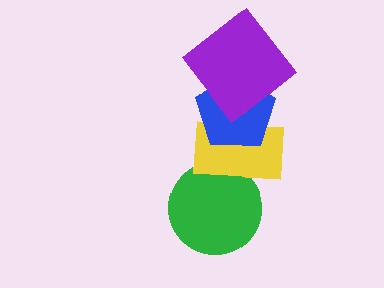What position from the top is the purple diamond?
The purple diamond is 1st from the top.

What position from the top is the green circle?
The green circle is 4th from the top.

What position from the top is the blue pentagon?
The blue pentagon is 2nd from the top.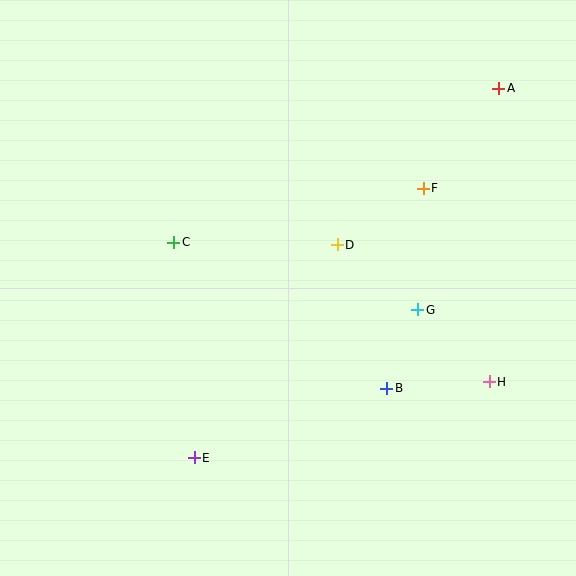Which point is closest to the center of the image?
Point D at (337, 245) is closest to the center.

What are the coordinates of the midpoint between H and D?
The midpoint between H and D is at (413, 313).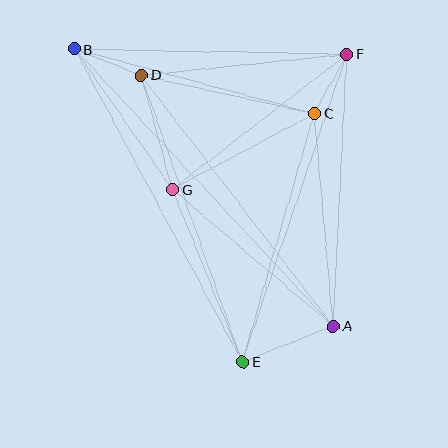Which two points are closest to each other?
Points C and F are closest to each other.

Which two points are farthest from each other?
Points A and B are farthest from each other.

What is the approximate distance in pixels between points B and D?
The distance between B and D is approximately 72 pixels.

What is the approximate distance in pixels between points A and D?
The distance between A and D is approximately 316 pixels.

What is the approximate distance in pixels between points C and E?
The distance between C and E is approximately 259 pixels.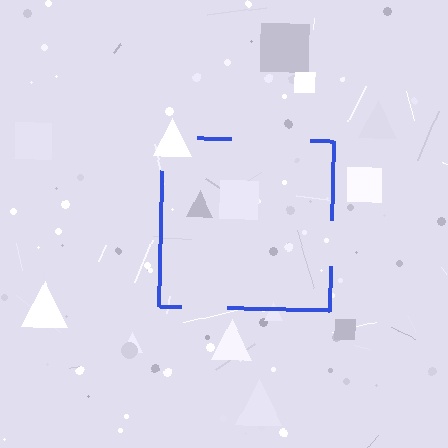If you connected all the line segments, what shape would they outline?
They would outline a square.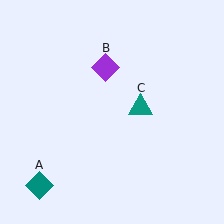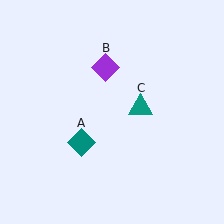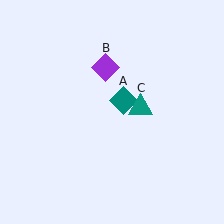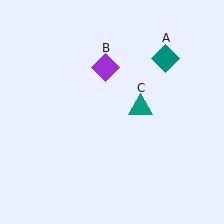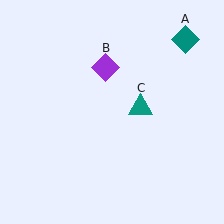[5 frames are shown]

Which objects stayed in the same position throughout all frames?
Purple diamond (object B) and teal triangle (object C) remained stationary.